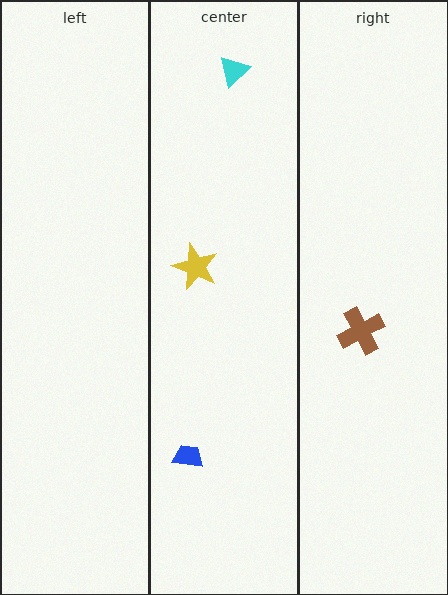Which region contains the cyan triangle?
The center region.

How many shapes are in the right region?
1.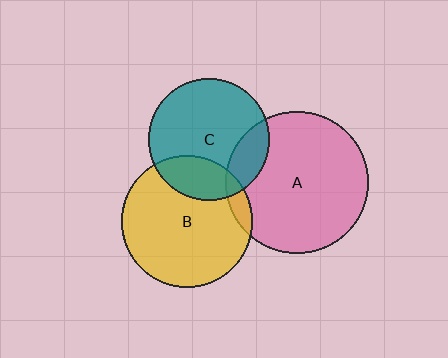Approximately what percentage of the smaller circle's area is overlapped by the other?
Approximately 25%.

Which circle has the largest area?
Circle A (pink).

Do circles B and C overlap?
Yes.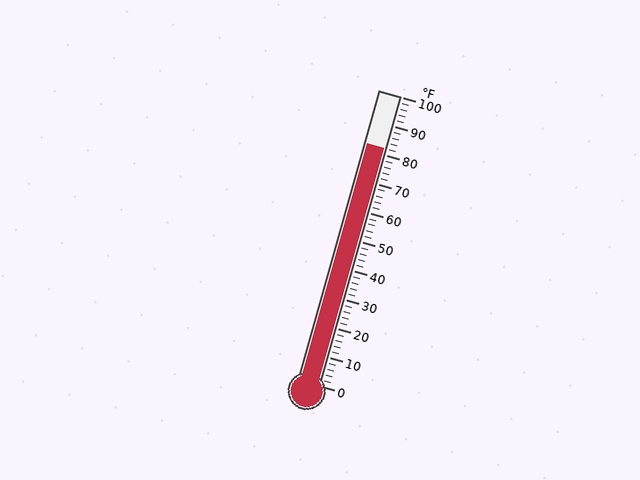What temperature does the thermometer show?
The thermometer shows approximately 82°F.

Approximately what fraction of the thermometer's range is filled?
The thermometer is filled to approximately 80% of its range.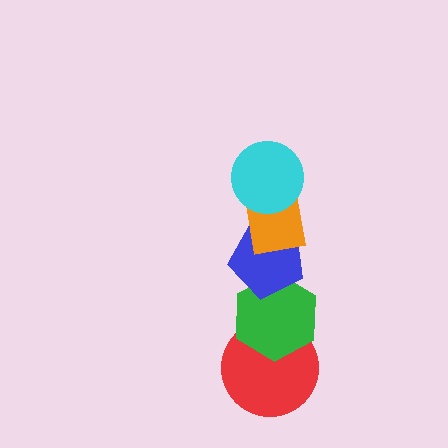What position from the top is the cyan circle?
The cyan circle is 1st from the top.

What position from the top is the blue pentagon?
The blue pentagon is 3rd from the top.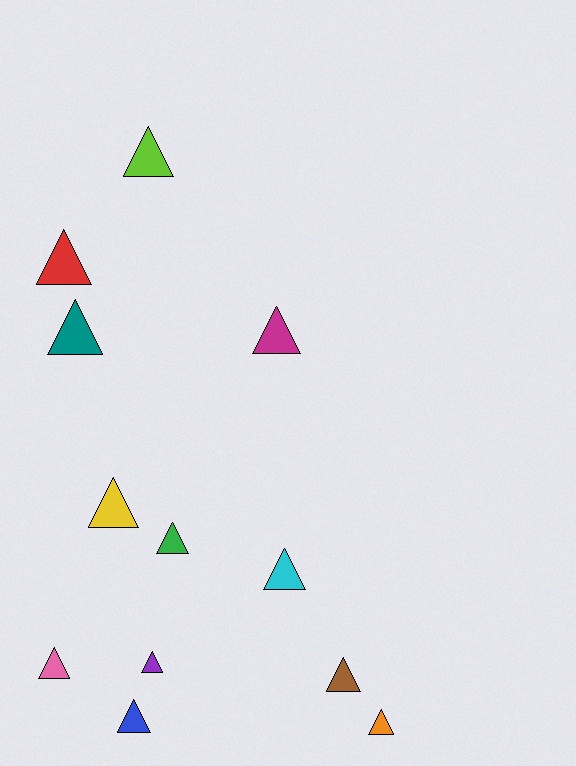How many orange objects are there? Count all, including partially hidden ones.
There is 1 orange object.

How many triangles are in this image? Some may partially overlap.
There are 12 triangles.